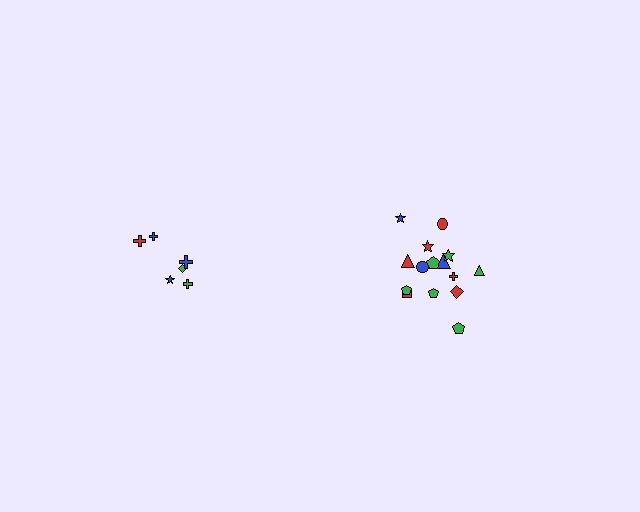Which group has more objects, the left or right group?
The right group.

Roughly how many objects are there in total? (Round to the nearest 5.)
Roughly 20 objects in total.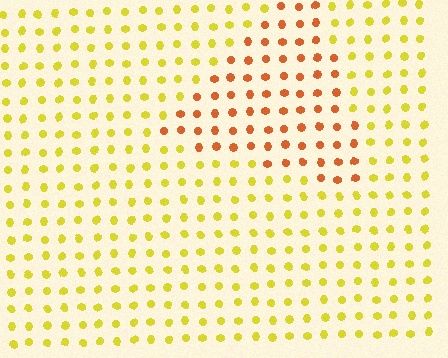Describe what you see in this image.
The image is filled with small yellow elements in a uniform arrangement. A triangle-shaped region is visible where the elements are tinted to a slightly different hue, forming a subtle color boundary.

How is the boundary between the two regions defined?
The boundary is defined purely by a slight shift in hue (about 42 degrees). Spacing, size, and orientation are identical on both sides.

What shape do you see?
I see a triangle.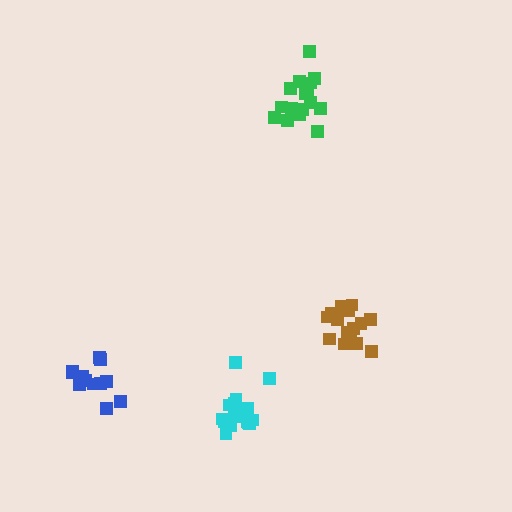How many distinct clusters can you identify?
There are 4 distinct clusters.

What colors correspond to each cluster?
The clusters are colored: cyan, blue, green, brown.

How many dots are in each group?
Group 1: 17 dots, Group 2: 13 dots, Group 3: 16 dots, Group 4: 15 dots (61 total).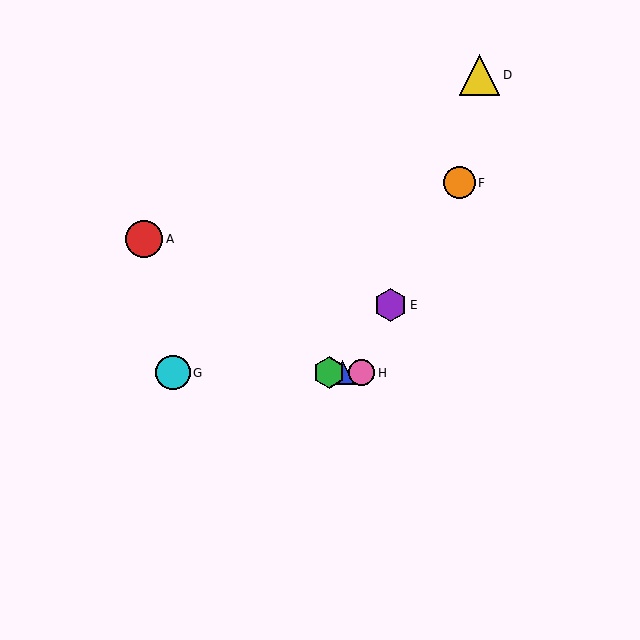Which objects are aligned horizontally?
Objects B, C, G, H are aligned horizontally.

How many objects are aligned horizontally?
4 objects (B, C, G, H) are aligned horizontally.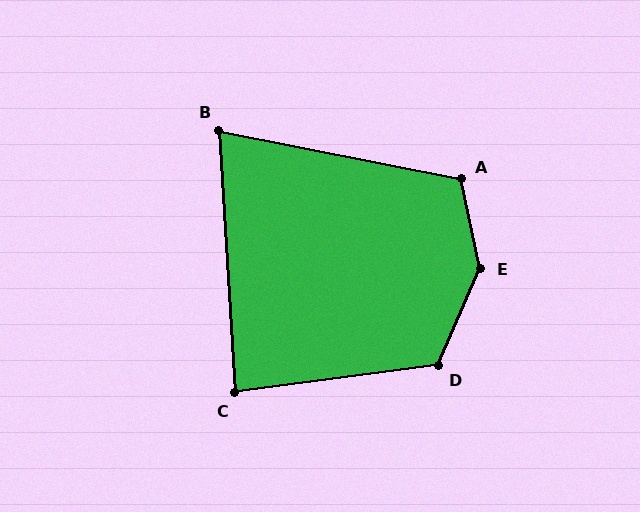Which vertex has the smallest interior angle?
B, at approximately 75 degrees.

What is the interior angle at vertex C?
Approximately 86 degrees (approximately right).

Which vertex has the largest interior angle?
E, at approximately 144 degrees.